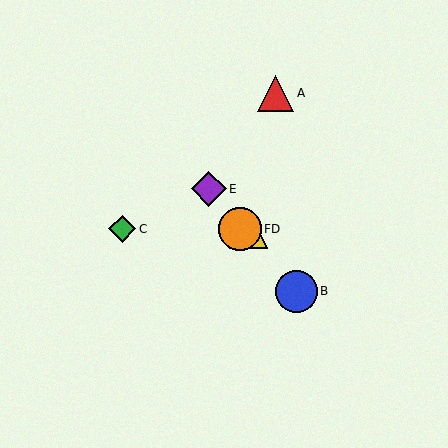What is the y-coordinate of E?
Object E is at y≈189.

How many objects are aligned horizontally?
3 objects (C, D, F) are aligned horizontally.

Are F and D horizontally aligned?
Yes, both are at y≈229.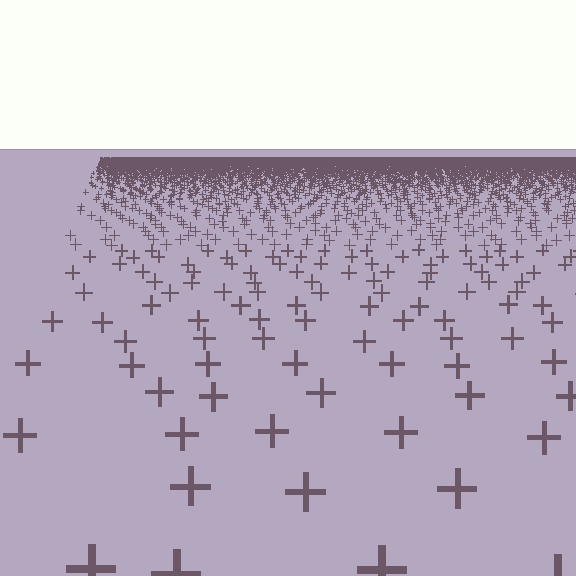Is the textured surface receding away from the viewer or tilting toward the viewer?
The surface is receding away from the viewer. Texture elements get smaller and denser toward the top.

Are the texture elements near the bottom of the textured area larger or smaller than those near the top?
Larger. Near the bottom, elements are closer to the viewer and appear at a bigger on-screen size.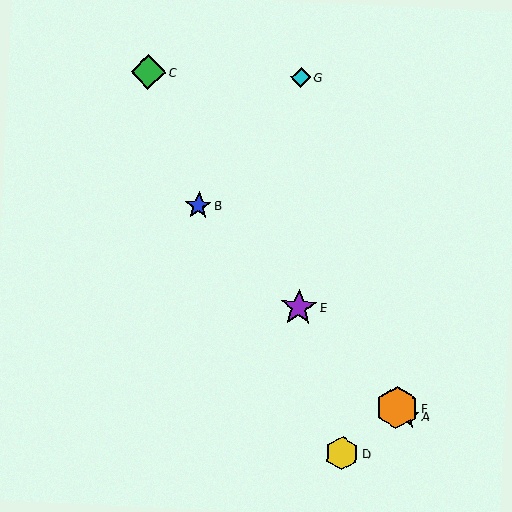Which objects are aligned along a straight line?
Objects A, B, E, F are aligned along a straight line.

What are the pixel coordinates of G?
Object G is at (301, 77).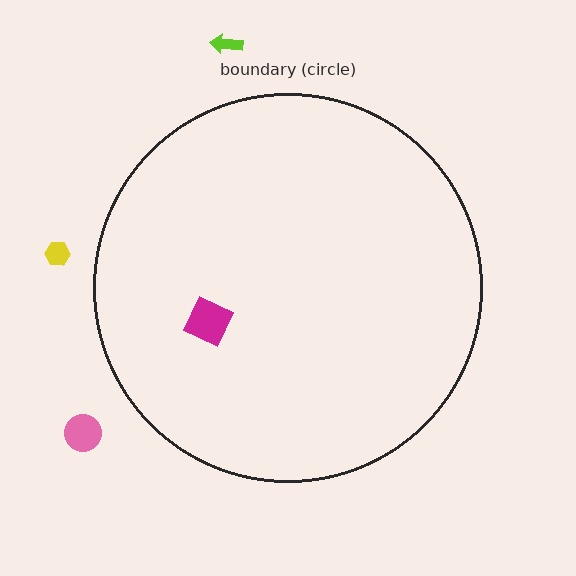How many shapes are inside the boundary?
1 inside, 3 outside.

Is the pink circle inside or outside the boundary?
Outside.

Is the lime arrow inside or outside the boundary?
Outside.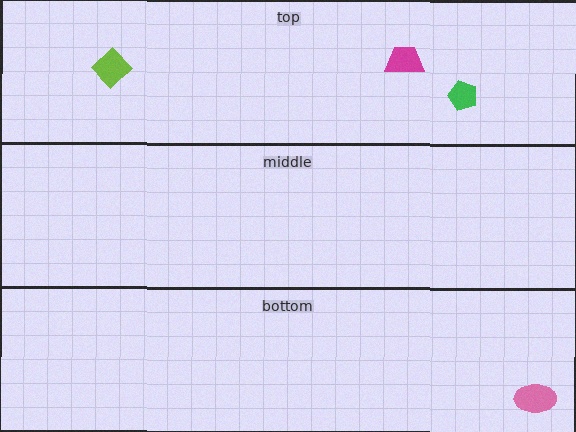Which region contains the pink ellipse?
The bottom region.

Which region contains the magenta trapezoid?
The top region.